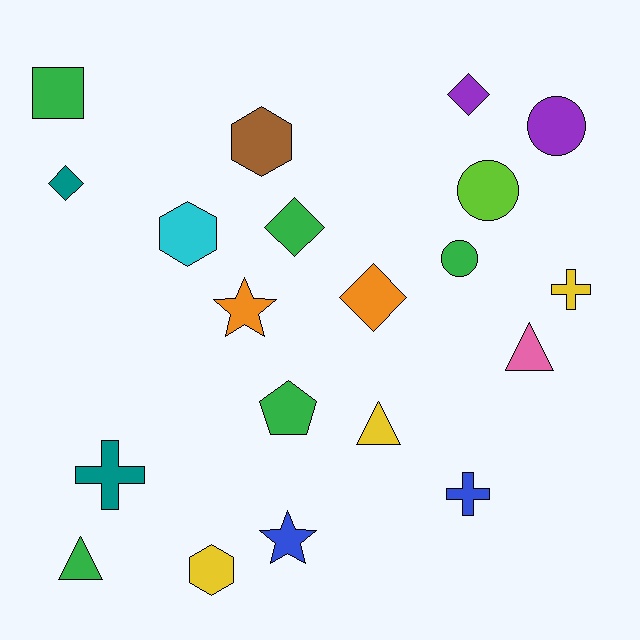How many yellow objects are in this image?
There are 3 yellow objects.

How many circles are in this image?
There are 3 circles.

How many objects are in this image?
There are 20 objects.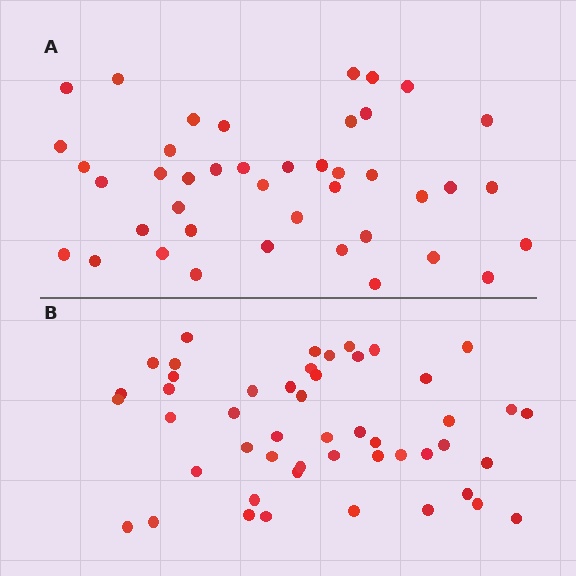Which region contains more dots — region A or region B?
Region B (the bottom region) has more dots.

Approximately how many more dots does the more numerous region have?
Region B has roughly 8 or so more dots than region A.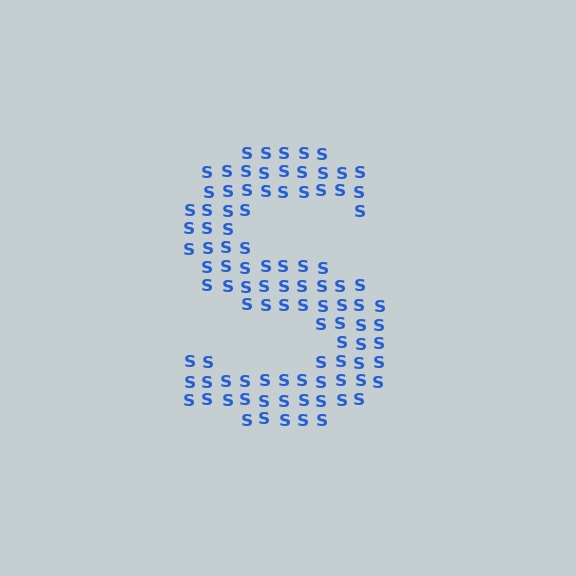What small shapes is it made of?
It is made of small letter S's.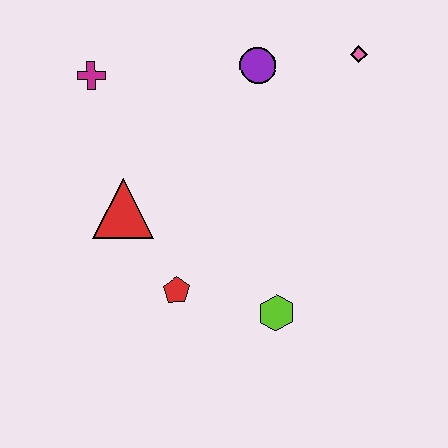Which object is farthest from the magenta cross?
The lime hexagon is farthest from the magenta cross.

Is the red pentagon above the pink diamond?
No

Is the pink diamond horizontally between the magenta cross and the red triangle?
No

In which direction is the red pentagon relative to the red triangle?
The red pentagon is below the red triangle.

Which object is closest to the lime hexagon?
The red pentagon is closest to the lime hexagon.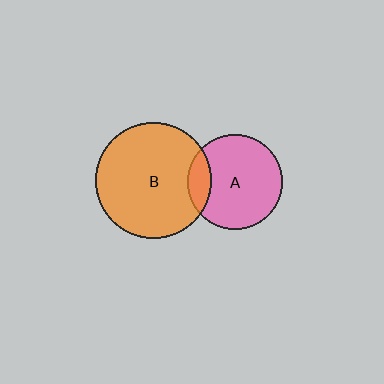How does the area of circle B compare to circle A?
Approximately 1.5 times.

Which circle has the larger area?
Circle B (orange).